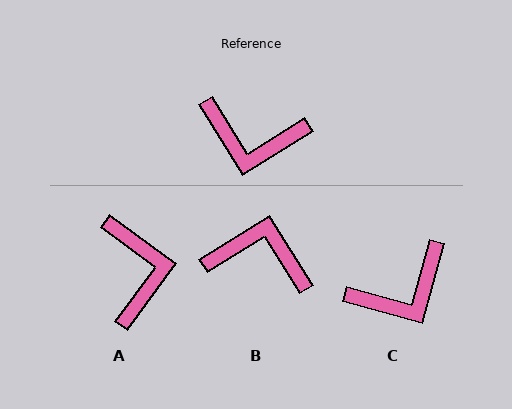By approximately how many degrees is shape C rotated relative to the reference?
Approximately 43 degrees counter-clockwise.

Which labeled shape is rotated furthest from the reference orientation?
B, about 180 degrees away.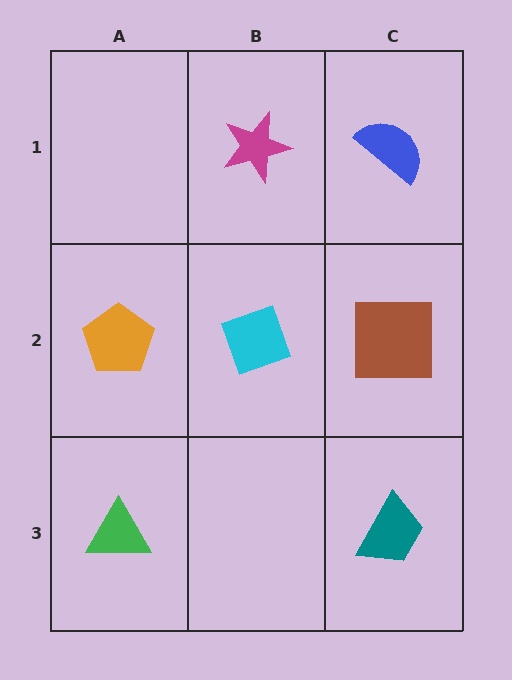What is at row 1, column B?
A magenta star.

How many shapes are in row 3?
2 shapes.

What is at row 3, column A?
A green triangle.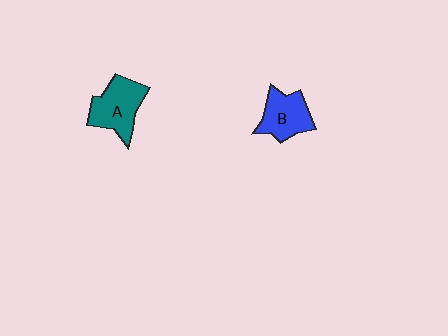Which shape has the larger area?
Shape A (teal).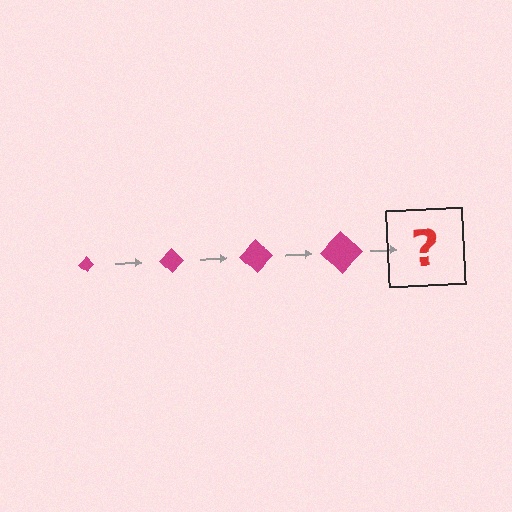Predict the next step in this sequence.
The next step is a magenta diamond, larger than the previous one.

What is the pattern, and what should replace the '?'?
The pattern is that the diamond gets progressively larger each step. The '?' should be a magenta diamond, larger than the previous one.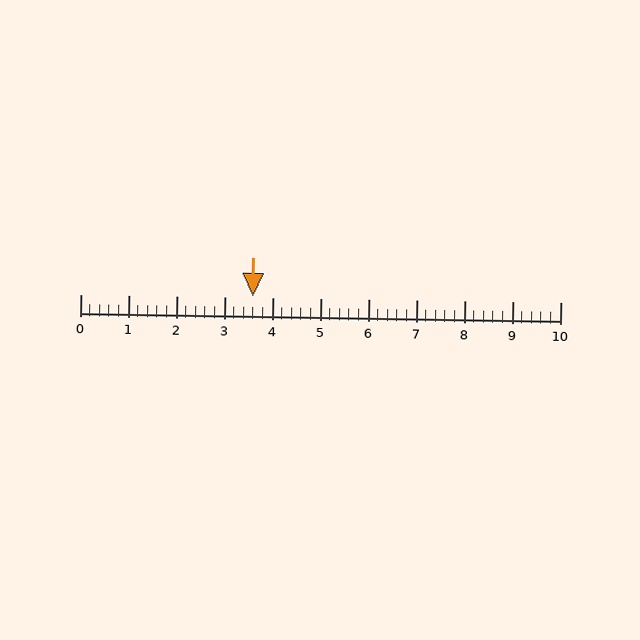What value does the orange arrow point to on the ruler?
The orange arrow points to approximately 3.6.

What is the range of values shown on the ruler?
The ruler shows values from 0 to 10.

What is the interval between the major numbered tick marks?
The major tick marks are spaced 1 units apart.